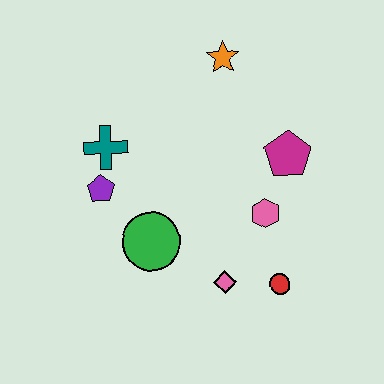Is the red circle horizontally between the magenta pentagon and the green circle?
Yes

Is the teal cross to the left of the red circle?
Yes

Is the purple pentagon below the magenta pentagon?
Yes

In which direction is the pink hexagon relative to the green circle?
The pink hexagon is to the right of the green circle.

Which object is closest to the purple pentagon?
The teal cross is closest to the purple pentagon.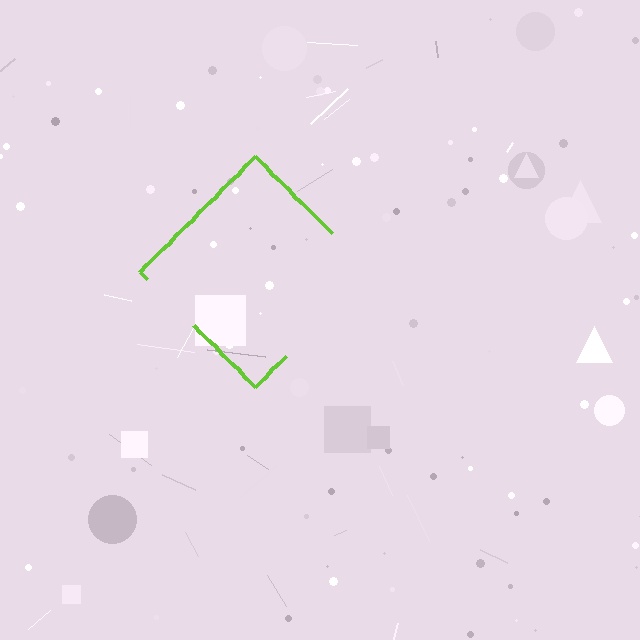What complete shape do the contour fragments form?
The contour fragments form a diamond.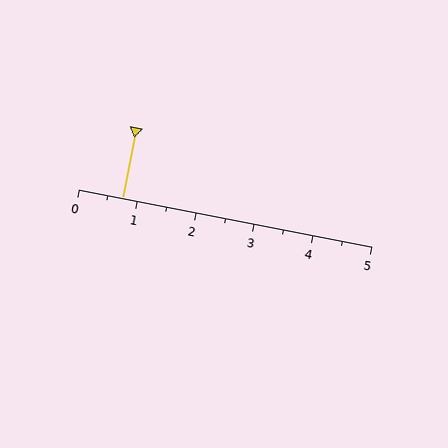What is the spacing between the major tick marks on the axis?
The major ticks are spaced 1 apart.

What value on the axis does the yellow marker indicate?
The marker indicates approximately 0.8.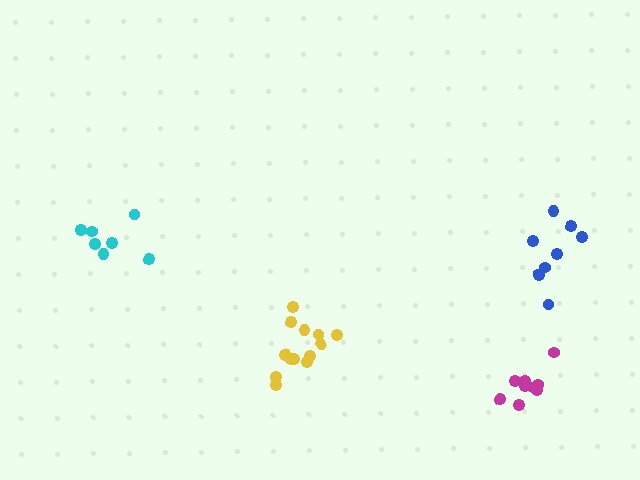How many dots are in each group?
Group 1: 8 dots, Group 2: 10 dots, Group 3: 13 dots, Group 4: 7 dots (38 total).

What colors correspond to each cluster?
The clusters are colored: blue, magenta, yellow, cyan.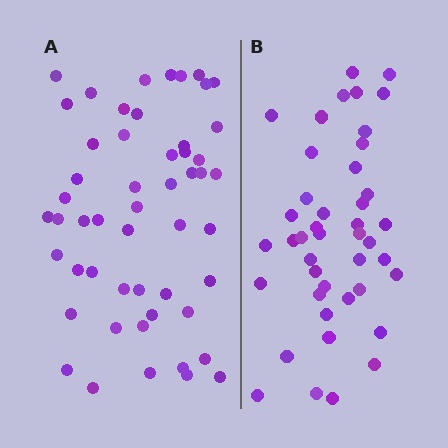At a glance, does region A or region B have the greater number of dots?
Region A (the left region) has more dots.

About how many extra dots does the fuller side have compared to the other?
Region A has roughly 8 or so more dots than region B.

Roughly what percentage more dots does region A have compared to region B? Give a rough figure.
About 20% more.